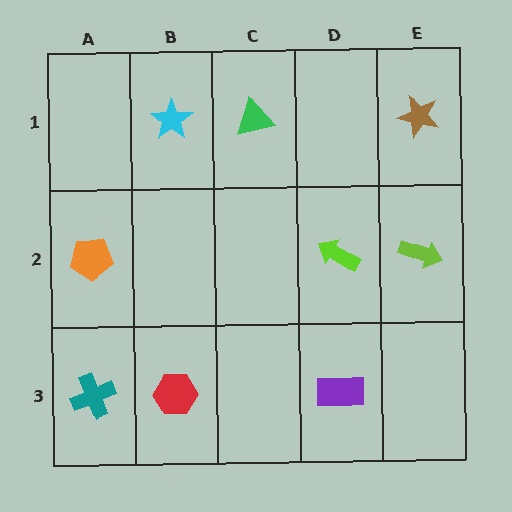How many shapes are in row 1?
3 shapes.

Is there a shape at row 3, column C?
No, that cell is empty.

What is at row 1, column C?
A green triangle.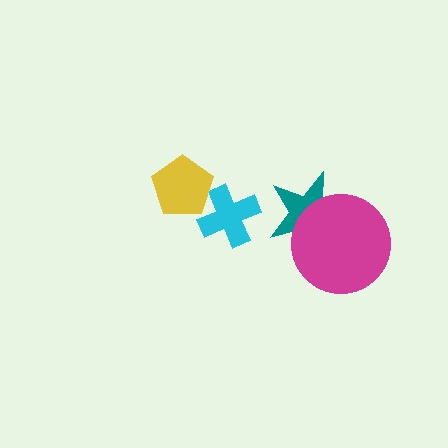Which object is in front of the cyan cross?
The yellow pentagon is in front of the cyan cross.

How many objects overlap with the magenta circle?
1 object overlaps with the magenta circle.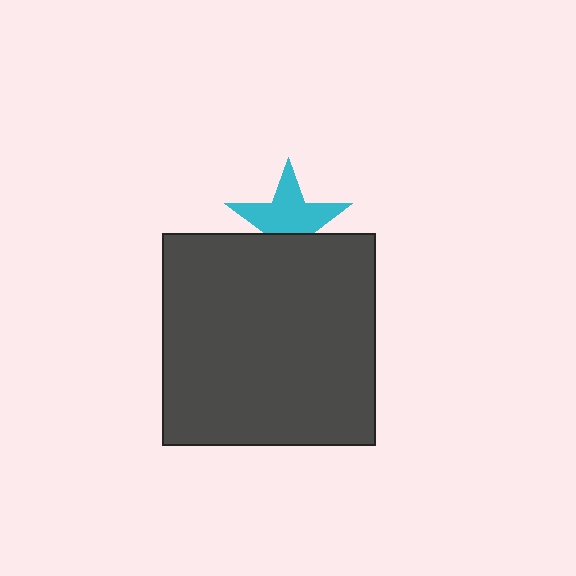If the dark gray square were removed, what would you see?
You would see the complete cyan star.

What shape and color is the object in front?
The object in front is a dark gray square.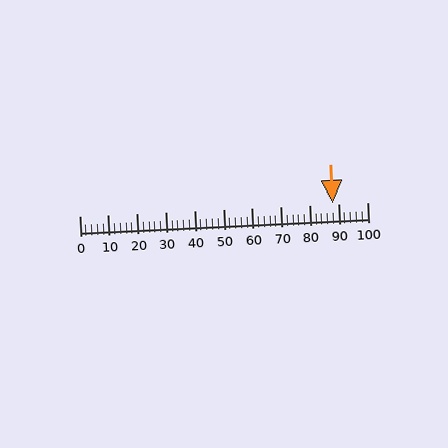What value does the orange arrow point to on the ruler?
The orange arrow points to approximately 88.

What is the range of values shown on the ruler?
The ruler shows values from 0 to 100.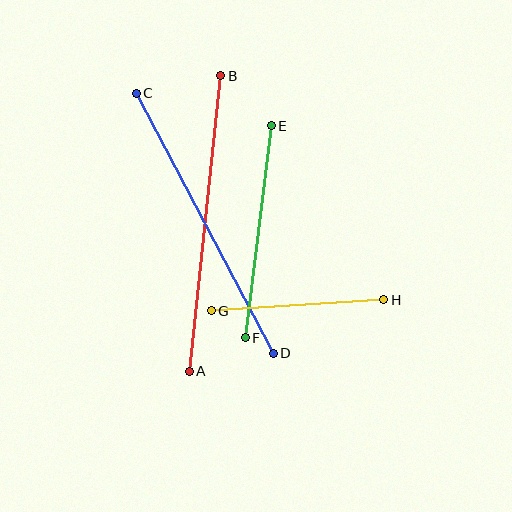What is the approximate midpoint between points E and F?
The midpoint is at approximately (258, 232) pixels.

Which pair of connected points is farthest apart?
Points A and B are farthest apart.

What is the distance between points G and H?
The distance is approximately 173 pixels.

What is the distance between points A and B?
The distance is approximately 297 pixels.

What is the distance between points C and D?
The distance is approximately 294 pixels.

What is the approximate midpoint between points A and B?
The midpoint is at approximately (205, 224) pixels.